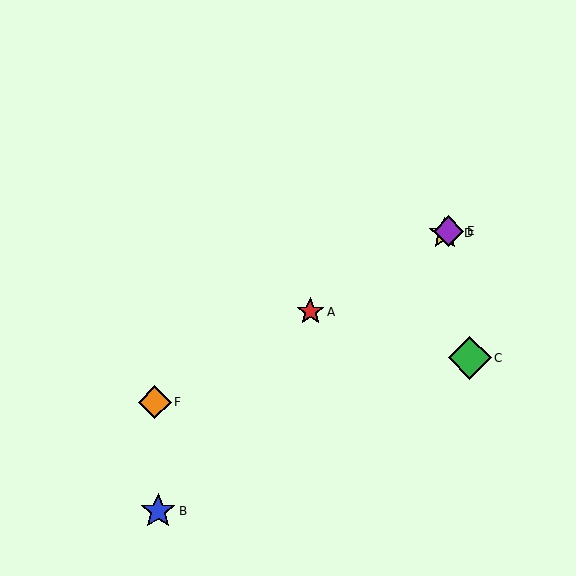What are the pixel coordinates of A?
Object A is at (310, 312).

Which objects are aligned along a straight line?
Objects A, D, E, F are aligned along a straight line.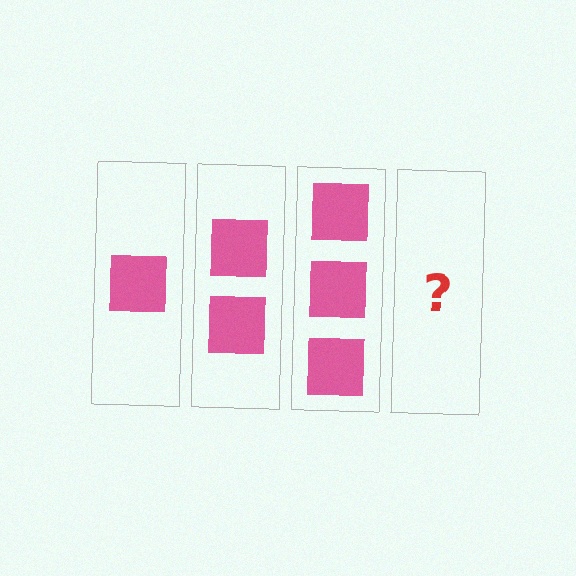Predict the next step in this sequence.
The next step is 4 squares.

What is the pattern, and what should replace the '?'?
The pattern is that each step adds one more square. The '?' should be 4 squares.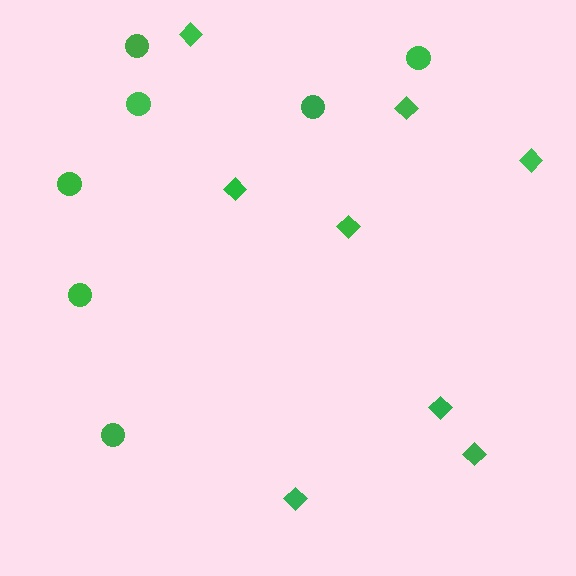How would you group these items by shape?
There are 2 groups: one group of diamonds (8) and one group of circles (7).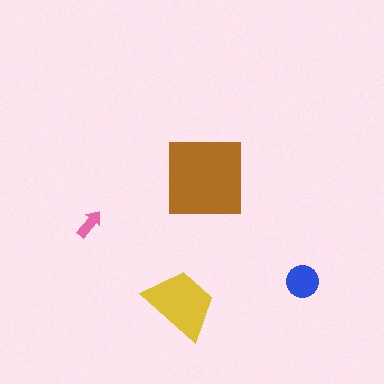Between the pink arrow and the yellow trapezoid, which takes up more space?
The yellow trapezoid.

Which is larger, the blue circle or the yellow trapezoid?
The yellow trapezoid.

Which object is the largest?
The brown square.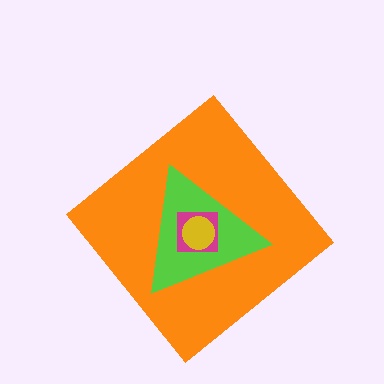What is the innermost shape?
The yellow circle.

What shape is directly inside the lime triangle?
The magenta square.